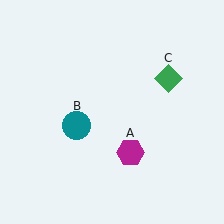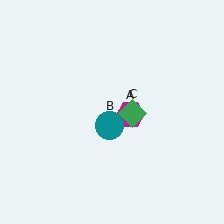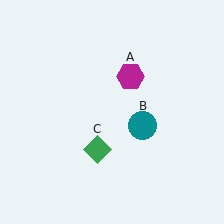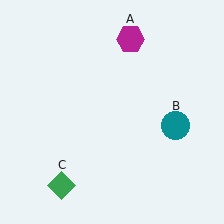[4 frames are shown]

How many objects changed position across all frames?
3 objects changed position: magenta hexagon (object A), teal circle (object B), green diamond (object C).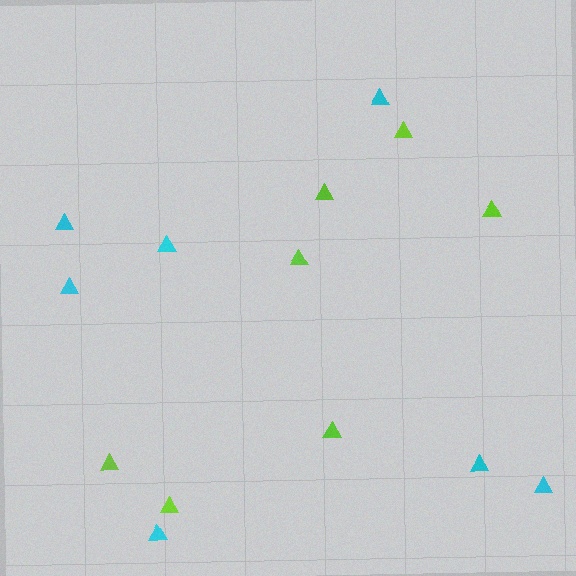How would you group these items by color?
There are 2 groups: one group of cyan triangles (7) and one group of lime triangles (7).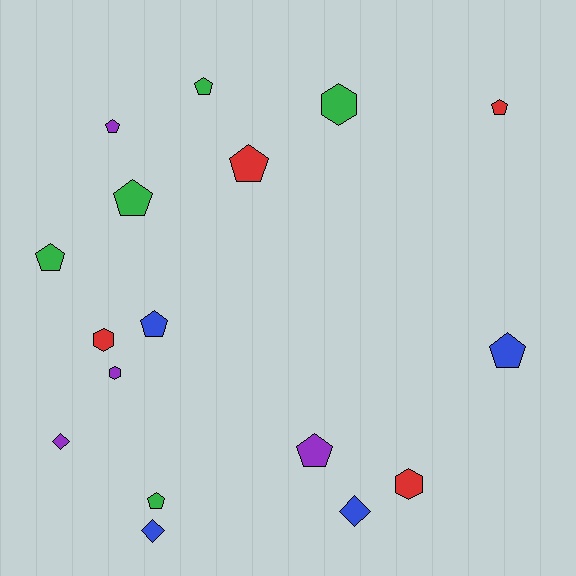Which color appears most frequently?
Green, with 5 objects.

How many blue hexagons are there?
There are no blue hexagons.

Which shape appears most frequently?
Pentagon, with 10 objects.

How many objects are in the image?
There are 17 objects.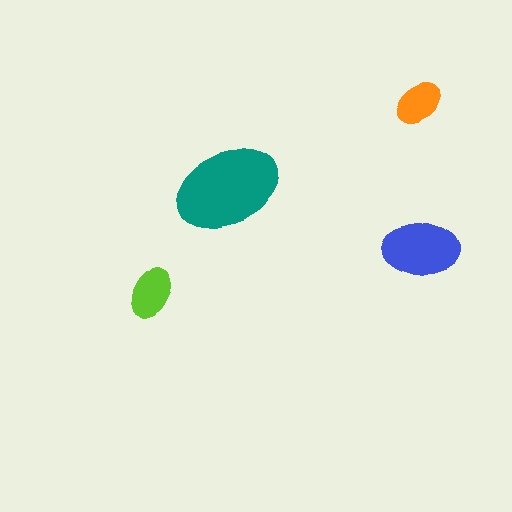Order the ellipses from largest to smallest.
the teal one, the blue one, the lime one, the orange one.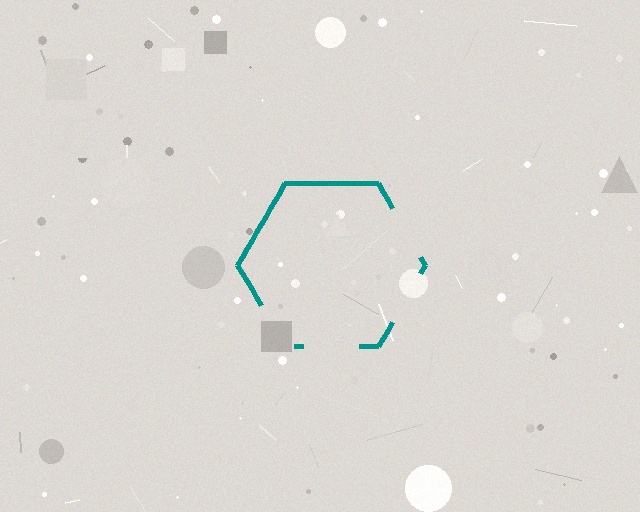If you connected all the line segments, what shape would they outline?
They would outline a hexagon.